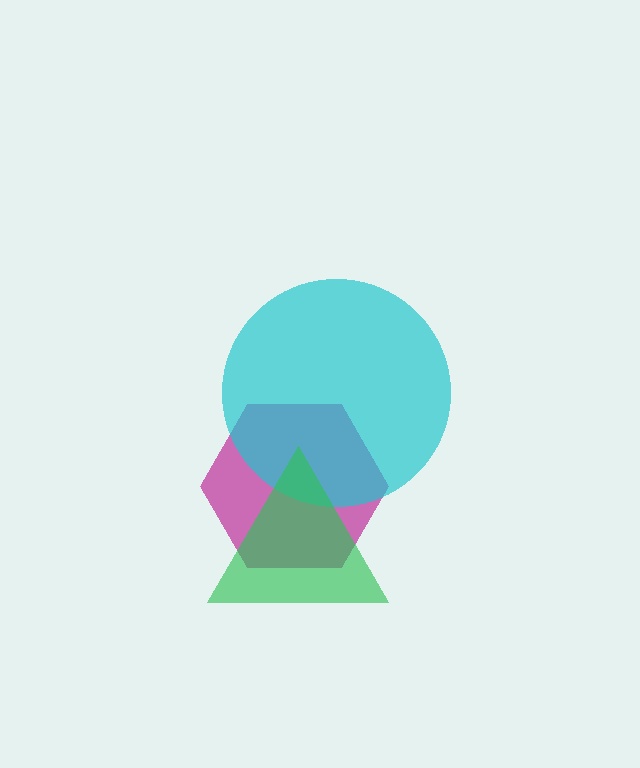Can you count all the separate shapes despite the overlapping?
Yes, there are 3 separate shapes.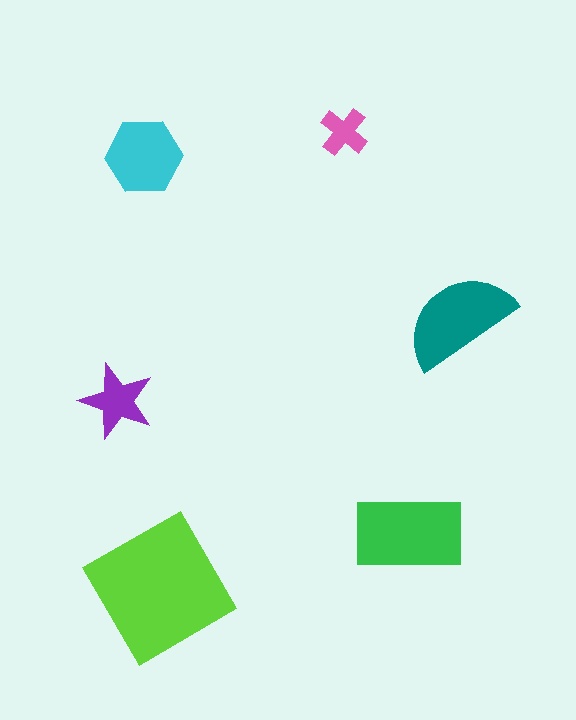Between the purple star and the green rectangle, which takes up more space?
The green rectangle.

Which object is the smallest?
The pink cross.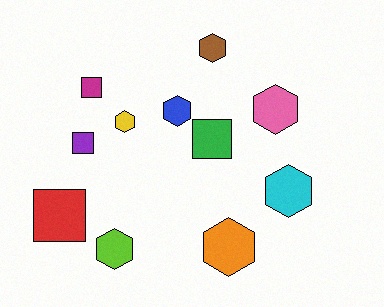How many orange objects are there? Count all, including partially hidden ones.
There is 1 orange object.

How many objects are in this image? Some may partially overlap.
There are 11 objects.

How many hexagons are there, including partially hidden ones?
There are 7 hexagons.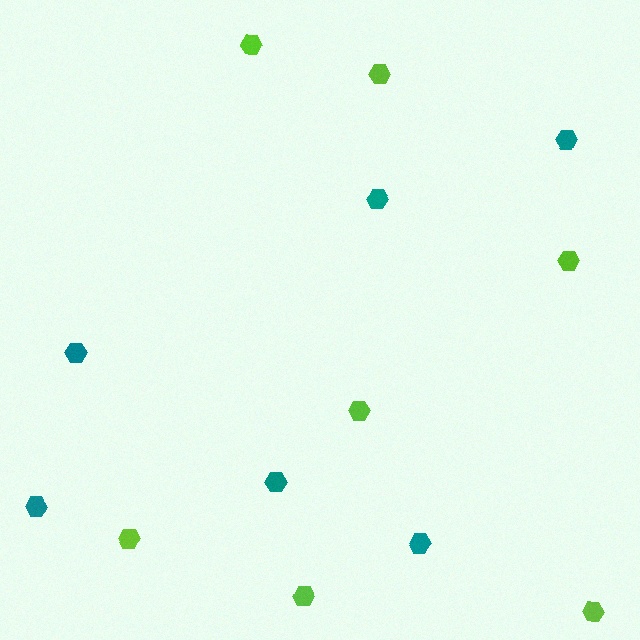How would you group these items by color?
There are 2 groups: one group of lime hexagons (7) and one group of teal hexagons (6).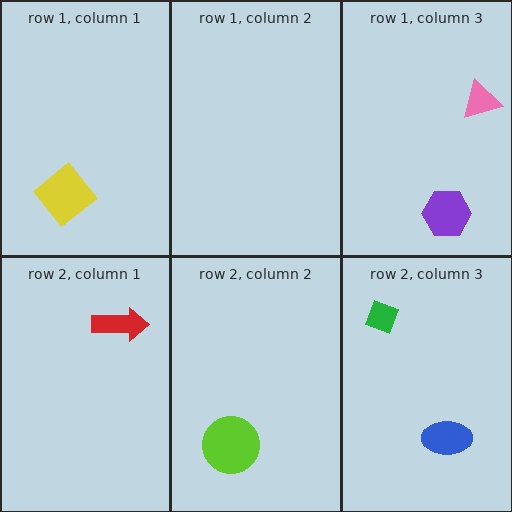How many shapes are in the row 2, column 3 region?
2.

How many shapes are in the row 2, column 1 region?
1.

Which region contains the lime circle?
The row 2, column 2 region.